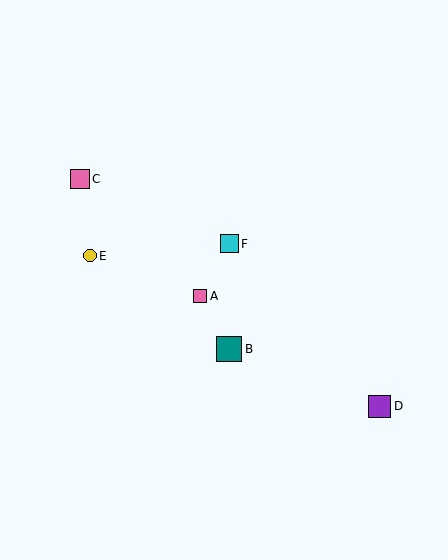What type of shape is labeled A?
Shape A is a pink square.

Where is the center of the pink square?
The center of the pink square is at (80, 179).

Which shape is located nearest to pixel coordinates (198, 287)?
The pink square (labeled A) at (200, 296) is nearest to that location.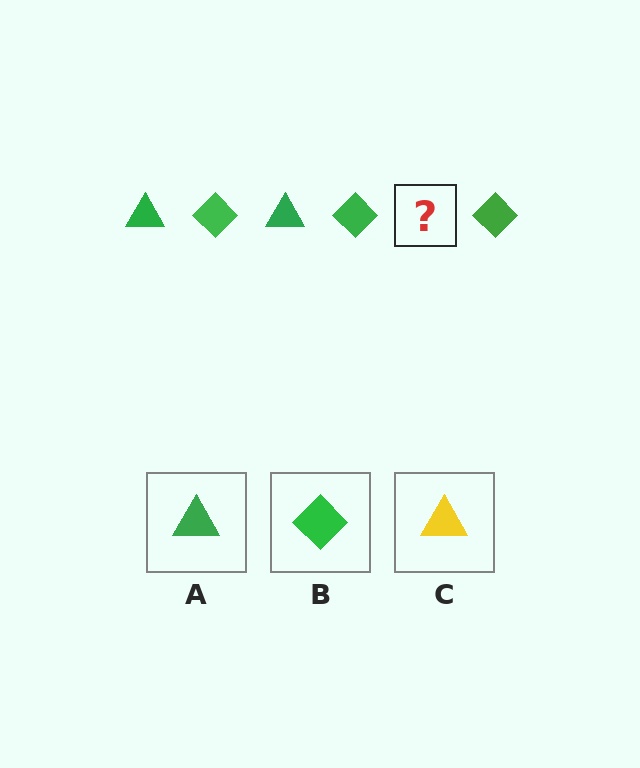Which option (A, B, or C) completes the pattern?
A.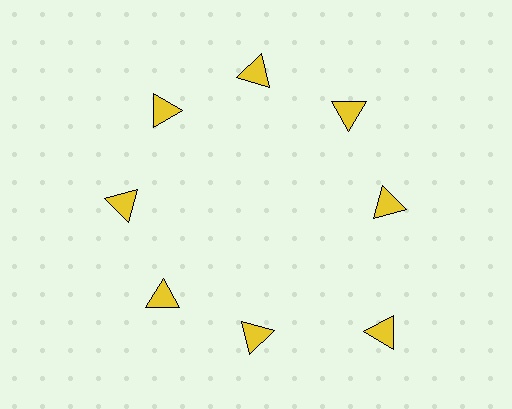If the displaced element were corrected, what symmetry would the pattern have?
It would have 8-fold rotational symmetry — the pattern would map onto itself every 45 degrees.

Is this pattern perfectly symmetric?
No. The 8 yellow triangles are arranged in a ring, but one element near the 4 o'clock position is pushed outward from the center, breaking the 8-fold rotational symmetry.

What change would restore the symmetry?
The symmetry would be restored by moving it inward, back onto the ring so that all 8 triangles sit at equal angles and equal distance from the center.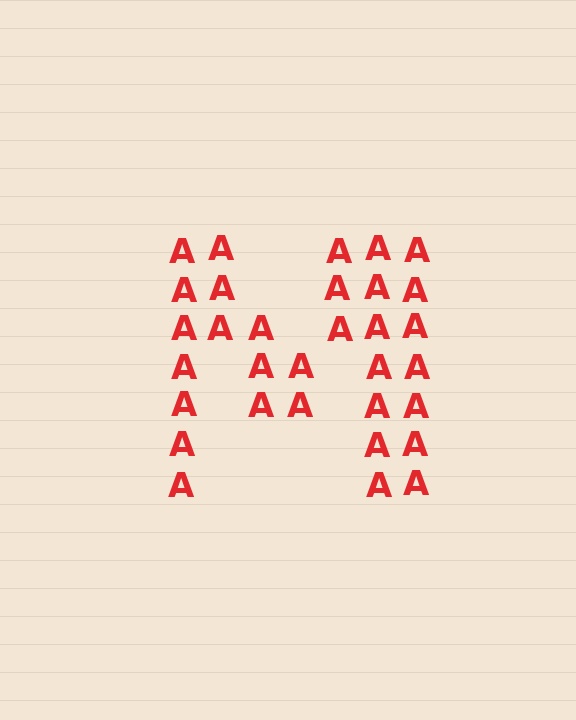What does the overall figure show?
The overall figure shows the letter M.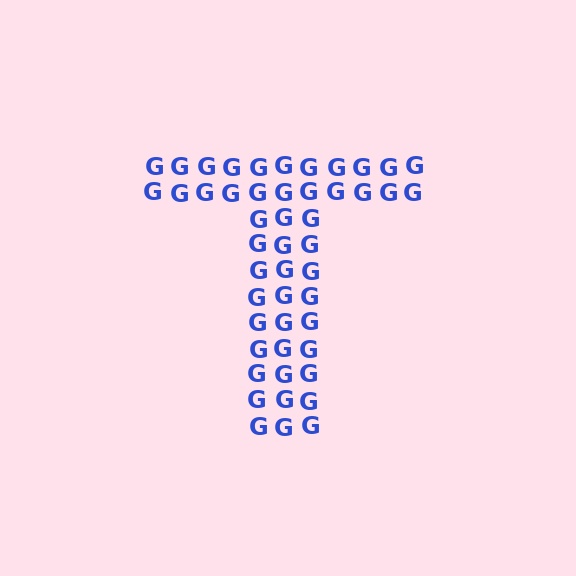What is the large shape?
The large shape is the letter T.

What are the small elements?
The small elements are letter G's.